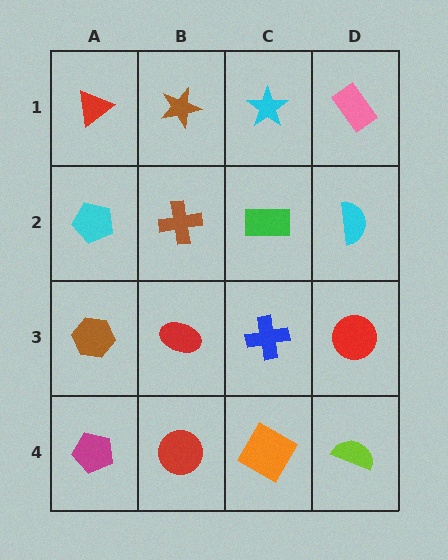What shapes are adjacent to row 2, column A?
A red triangle (row 1, column A), a brown hexagon (row 3, column A), a brown cross (row 2, column B).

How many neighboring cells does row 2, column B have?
4.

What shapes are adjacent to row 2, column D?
A pink rectangle (row 1, column D), a red circle (row 3, column D), a green rectangle (row 2, column C).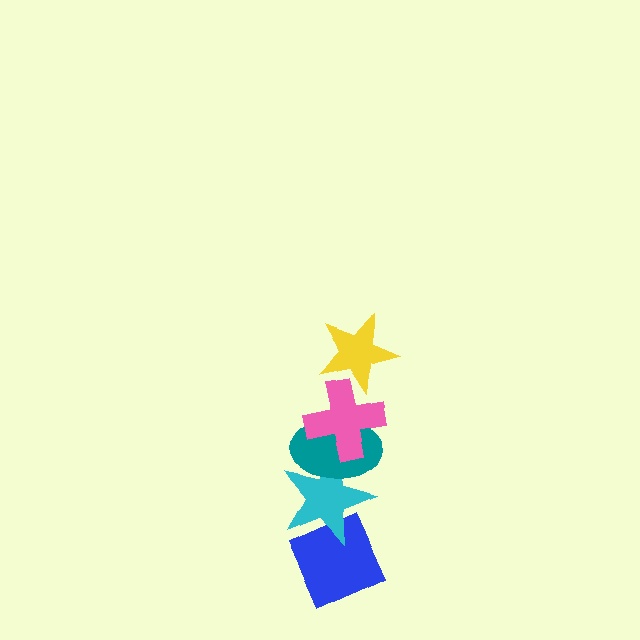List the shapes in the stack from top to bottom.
From top to bottom: the yellow star, the pink cross, the teal ellipse, the cyan star, the blue diamond.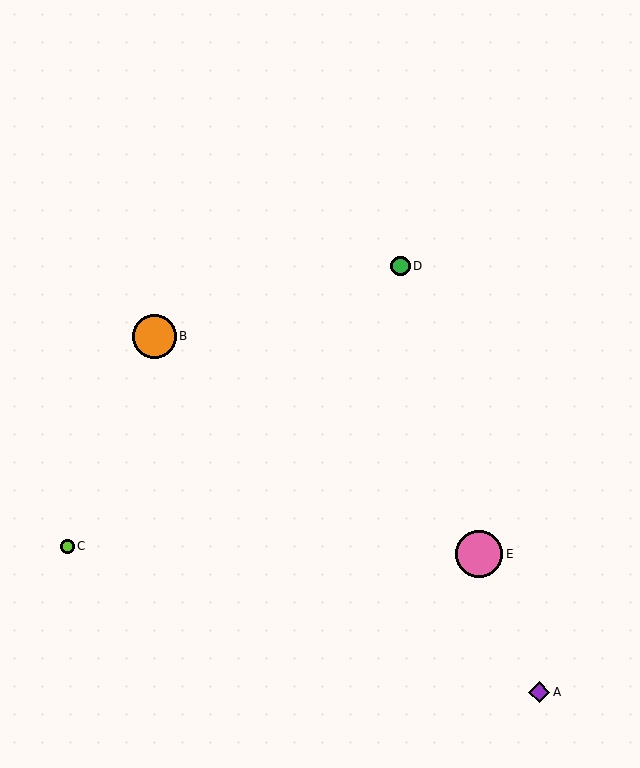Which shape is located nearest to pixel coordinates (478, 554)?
The pink circle (labeled E) at (479, 554) is nearest to that location.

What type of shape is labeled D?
Shape D is a green circle.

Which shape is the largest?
The pink circle (labeled E) is the largest.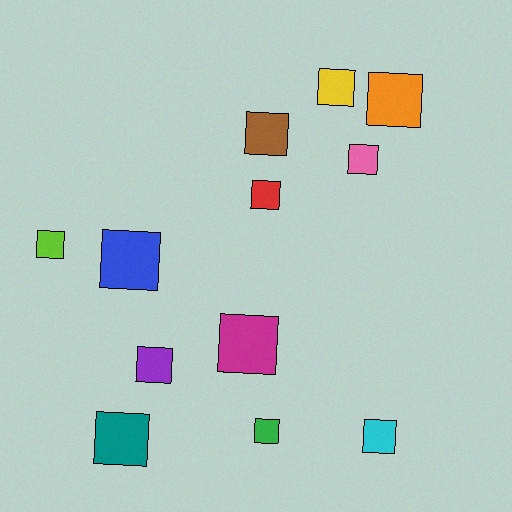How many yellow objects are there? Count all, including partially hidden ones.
There is 1 yellow object.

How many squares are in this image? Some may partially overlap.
There are 12 squares.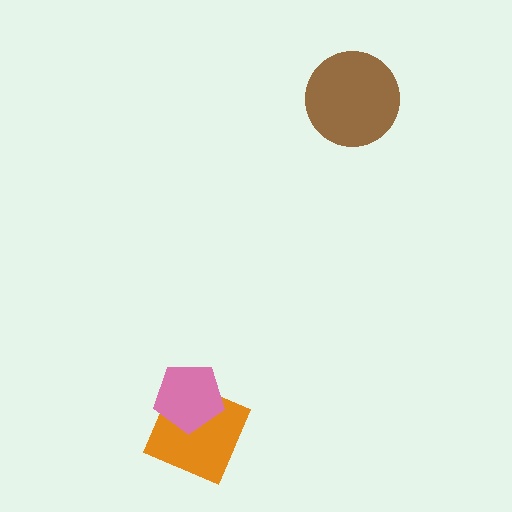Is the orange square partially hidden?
Yes, it is partially covered by another shape.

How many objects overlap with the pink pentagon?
1 object overlaps with the pink pentagon.